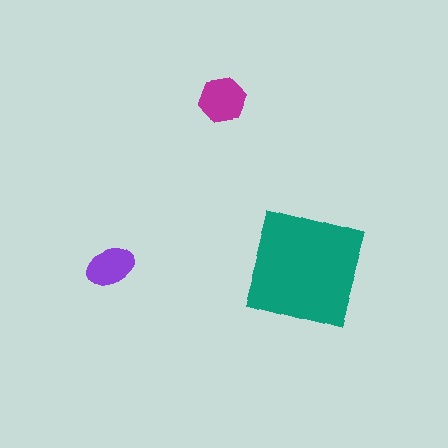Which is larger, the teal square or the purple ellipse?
The teal square.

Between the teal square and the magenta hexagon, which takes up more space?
The teal square.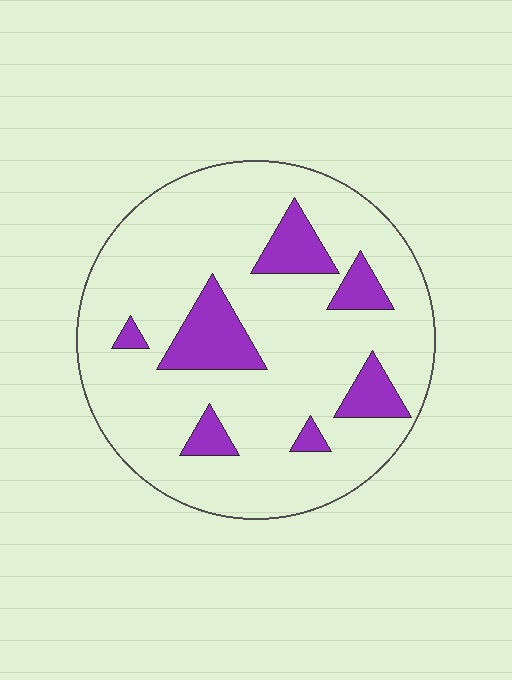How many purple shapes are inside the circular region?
7.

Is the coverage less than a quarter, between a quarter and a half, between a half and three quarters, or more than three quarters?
Less than a quarter.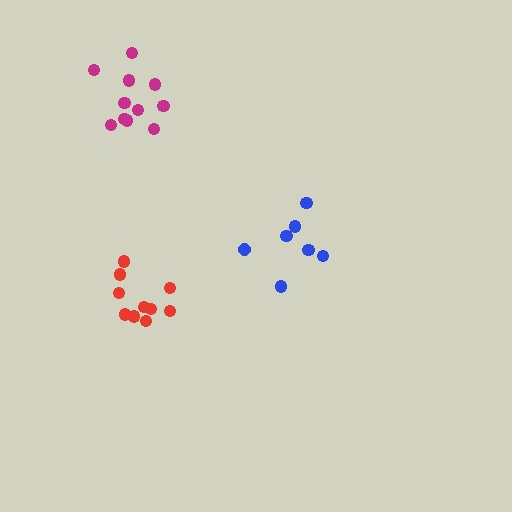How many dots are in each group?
Group 1: 7 dots, Group 2: 10 dots, Group 3: 11 dots (28 total).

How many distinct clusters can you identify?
There are 3 distinct clusters.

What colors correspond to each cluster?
The clusters are colored: blue, red, magenta.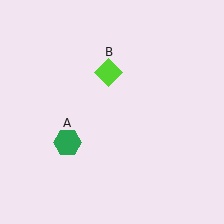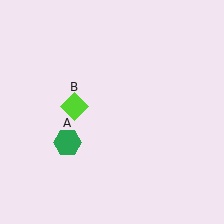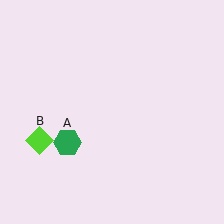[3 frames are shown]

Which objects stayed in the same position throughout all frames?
Green hexagon (object A) remained stationary.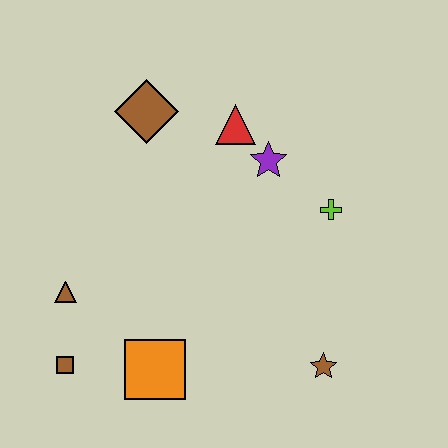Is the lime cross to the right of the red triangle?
Yes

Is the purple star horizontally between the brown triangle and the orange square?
No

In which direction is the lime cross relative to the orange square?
The lime cross is to the right of the orange square.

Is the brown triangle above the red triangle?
No